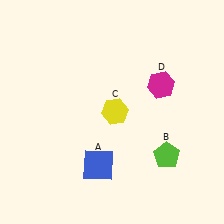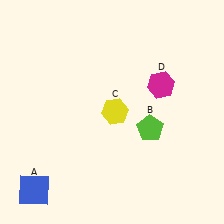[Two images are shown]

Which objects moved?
The objects that moved are: the blue square (A), the lime pentagon (B).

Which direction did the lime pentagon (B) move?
The lime pentagon (B) moved up.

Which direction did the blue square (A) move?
The blue square (A) moved left.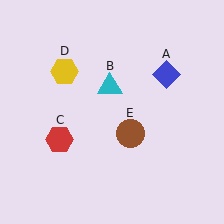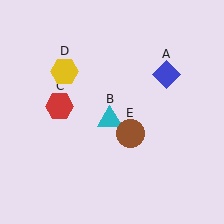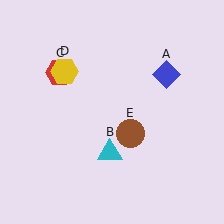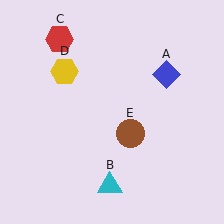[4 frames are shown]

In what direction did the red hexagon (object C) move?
The red hexagon (object C) moved up.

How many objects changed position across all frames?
2 objects changed position: cyan triangle (object B), red hexagon (object C).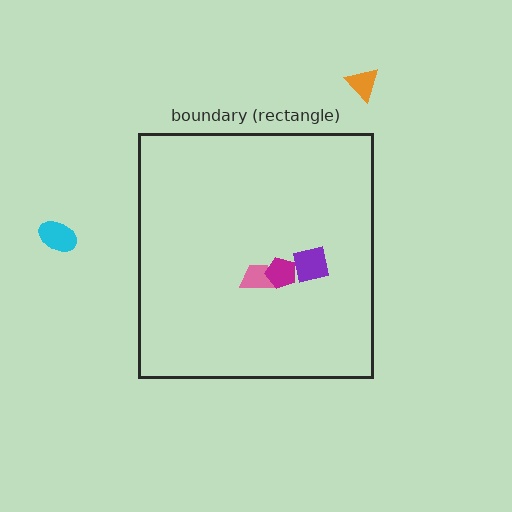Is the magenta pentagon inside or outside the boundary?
Inside.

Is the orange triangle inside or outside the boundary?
Outside.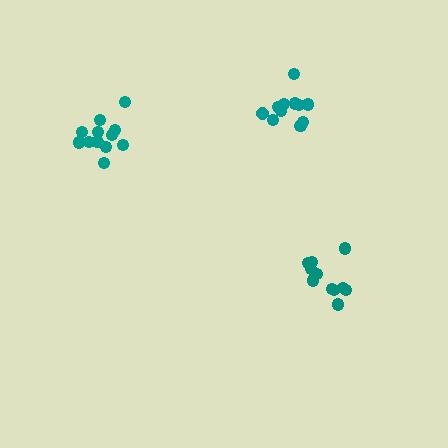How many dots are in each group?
Group 1: 11 dots, Group 2: 12 dots, Group 3: 12 dots (35 total).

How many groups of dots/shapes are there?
There are 3 groups.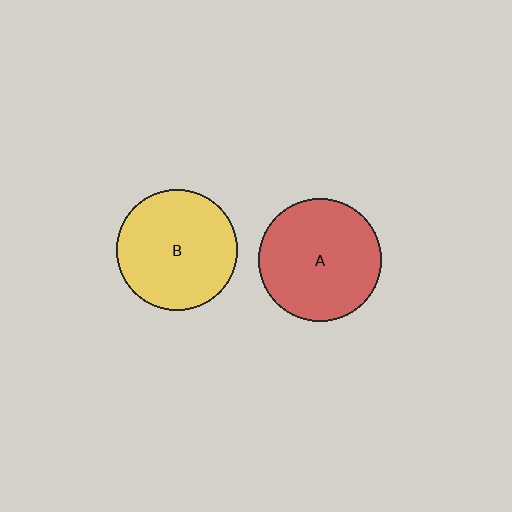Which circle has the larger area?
Circle A (red).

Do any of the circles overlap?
No, none of the circles overlap.